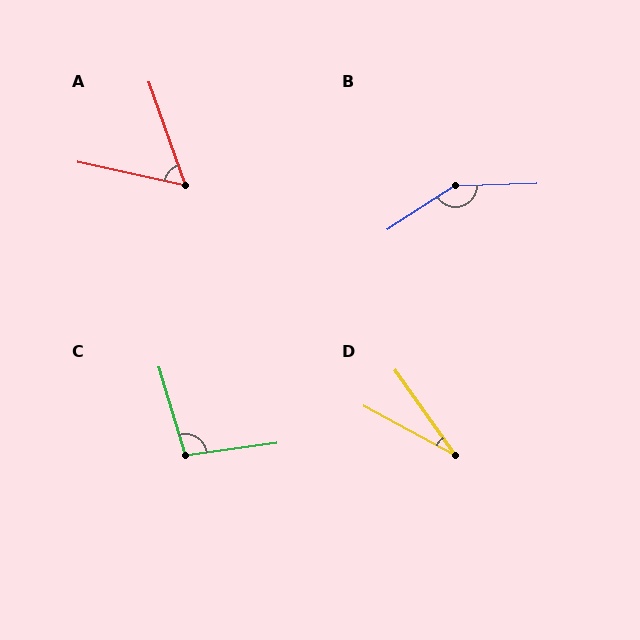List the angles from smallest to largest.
D (26°), A (58°), C (99°), B (149°).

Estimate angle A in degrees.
Approximately 58 degrees.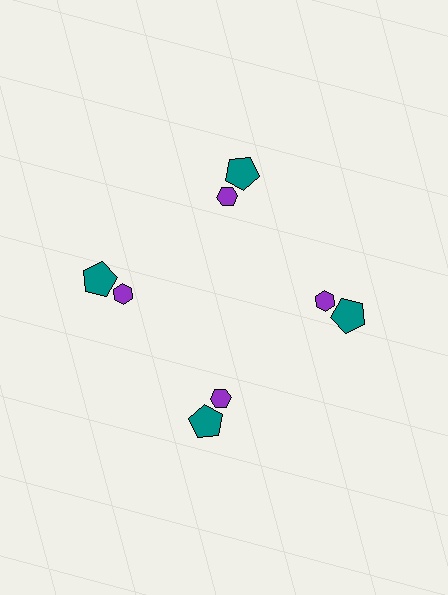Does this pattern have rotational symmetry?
Yes, this pattern has 4-fold rotational symmetry. It looks the same after rotating 90 degrees around the center.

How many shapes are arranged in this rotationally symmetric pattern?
There are 8 shapes, arranged in 4 groups of 2.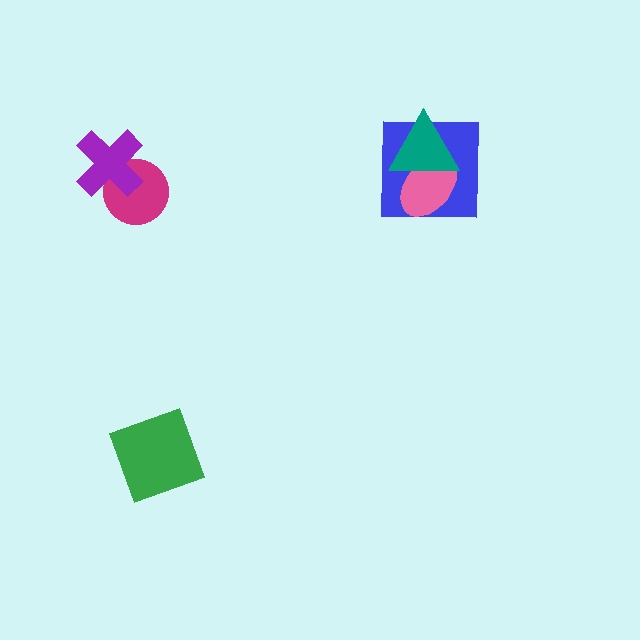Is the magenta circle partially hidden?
Yes, it is partially covered by another shape.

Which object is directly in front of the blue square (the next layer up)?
The pink ellipse is directly in front of the blue square.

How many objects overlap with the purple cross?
1 object overlaps with the purple cross.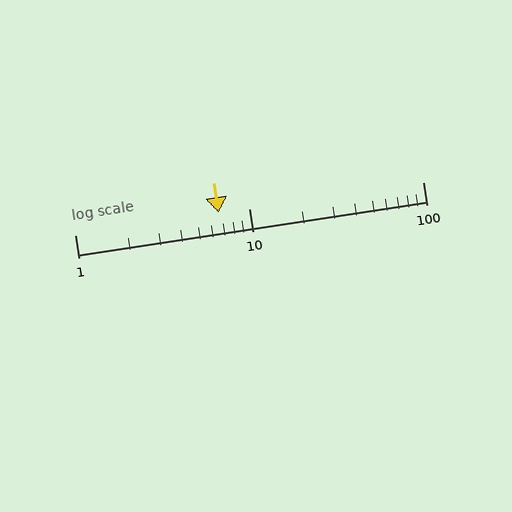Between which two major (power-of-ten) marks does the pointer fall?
The pointer is between 1 and 10.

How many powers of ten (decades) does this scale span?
The scale spans 2 decades, from 1 to 100.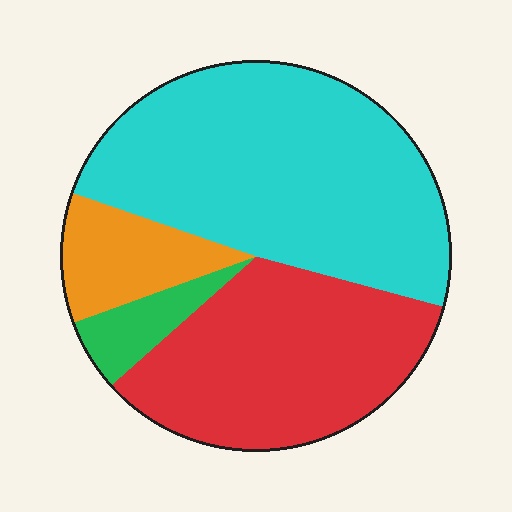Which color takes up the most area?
Cyan, at roughly 50%.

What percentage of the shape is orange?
Orange covers 11% of the shape.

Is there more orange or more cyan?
Cyan.